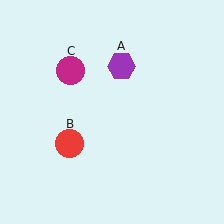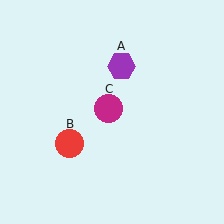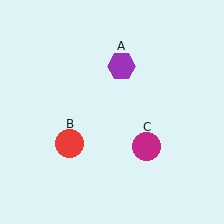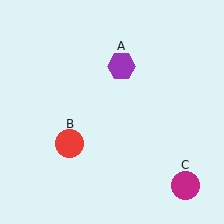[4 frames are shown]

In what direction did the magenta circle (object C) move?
The magenta circle (object C) moved down and to the right.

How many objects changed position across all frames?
1 object changed position: magenta circle (object C).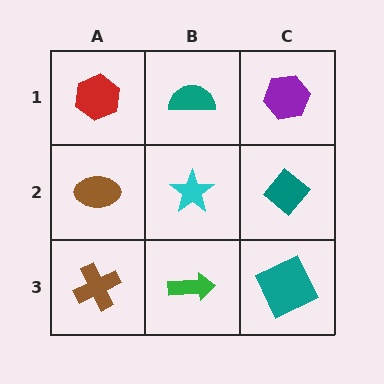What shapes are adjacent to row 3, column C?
A teal diamond (row 2, column C), a green arrow (row 3, column B).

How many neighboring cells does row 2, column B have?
4.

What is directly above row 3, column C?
A teal diamond.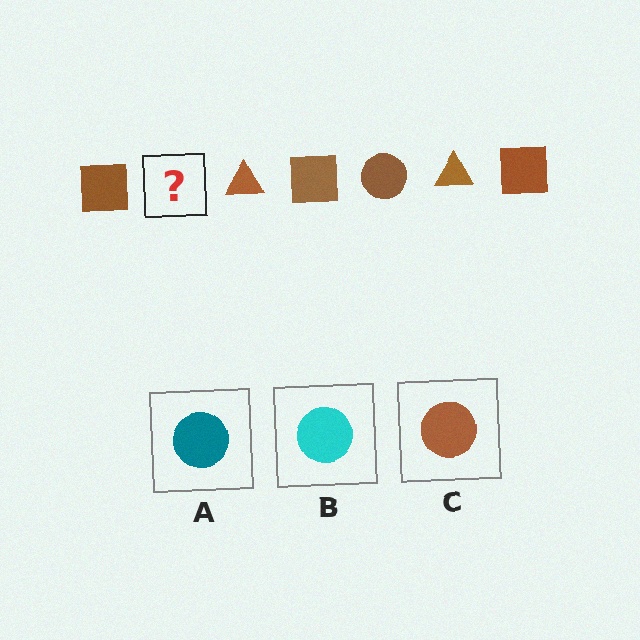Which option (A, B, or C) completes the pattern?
C.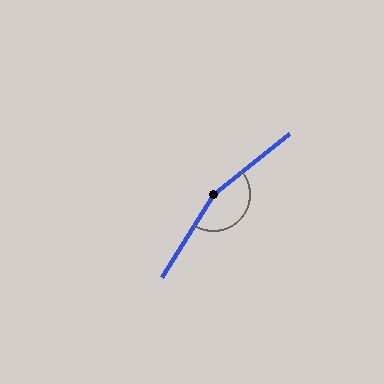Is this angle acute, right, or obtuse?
It is obtuse.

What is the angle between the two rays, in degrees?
Approximately 160 degrees.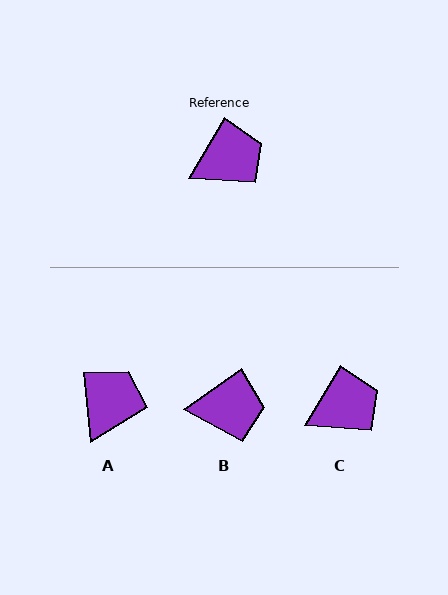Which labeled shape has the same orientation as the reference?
C.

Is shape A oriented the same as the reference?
No, it is off by about 36 degrees.